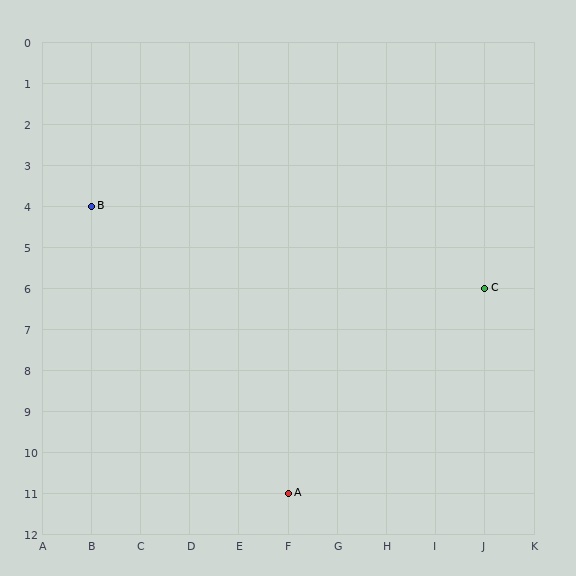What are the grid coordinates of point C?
Point C is at grid coordinates (J, 6).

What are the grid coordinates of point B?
Point B is at grid coordinates (B, 4).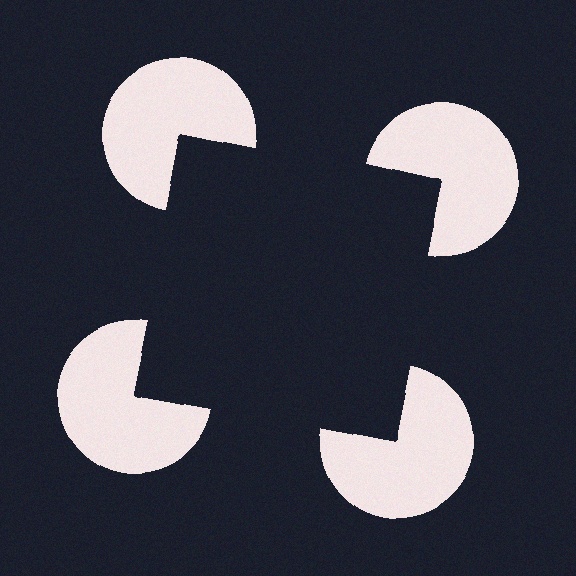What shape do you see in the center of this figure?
An illusory square — its edges are inferred from the aligned wedge cuts in the pac-man discs, not physically drawn.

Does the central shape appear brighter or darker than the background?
It typically appears slightly darker than the background, even though no actual brightness change is drawn.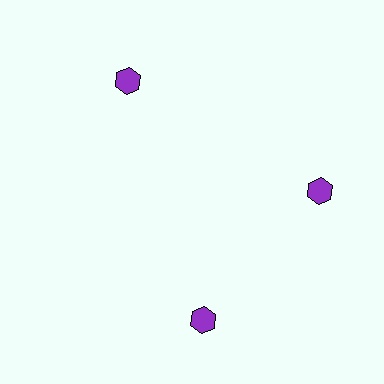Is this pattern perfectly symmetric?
No. The 3 purple hexagons are arranged in a ring, but one element near the 7 o'clock position is rotated out of alignment along the ring, breaking the 3-fold rotational symmetry.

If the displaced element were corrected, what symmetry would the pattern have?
It would have 3-fold rotational symmetry — the pattern would map onto itself every 120 degrees.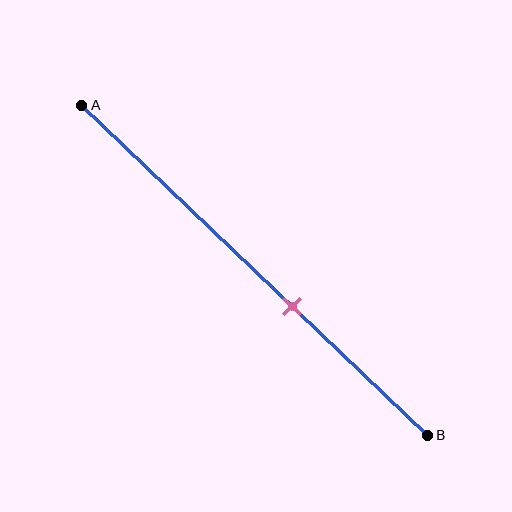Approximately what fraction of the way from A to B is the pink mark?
The pink mark is approximately 60% of the way from A to B.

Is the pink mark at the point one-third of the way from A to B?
No, the mark is at about 60% from A, not at the 33% one-third point.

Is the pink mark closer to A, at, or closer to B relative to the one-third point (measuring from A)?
The pink mark is closer to point B than the one-third point of segment AB.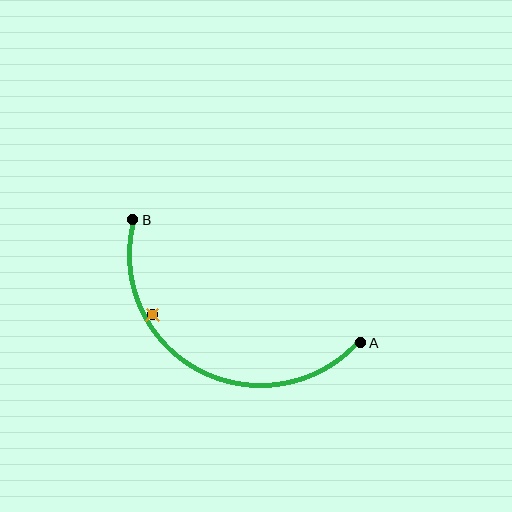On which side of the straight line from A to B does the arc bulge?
The arc bulges below the straight line connecting A and B.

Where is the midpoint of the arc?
The arc midpoint is the point on the curve farthest from the straight line joining A and B. It sits below that line.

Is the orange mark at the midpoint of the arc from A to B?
No — the orange mark does not lie on the arc at all. It sits slightly inside the curve.